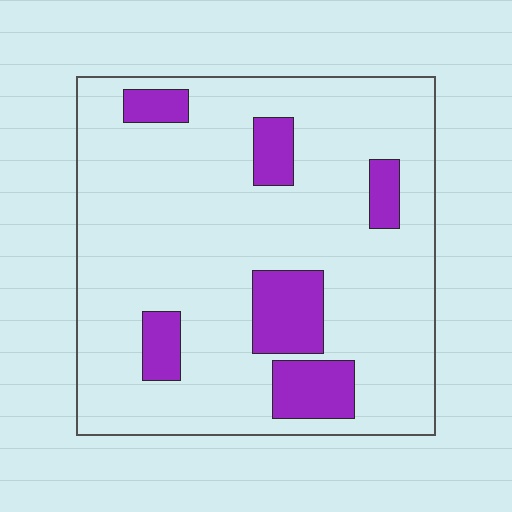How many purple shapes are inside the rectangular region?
6.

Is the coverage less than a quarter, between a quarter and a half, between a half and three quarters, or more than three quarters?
Less than a quarter.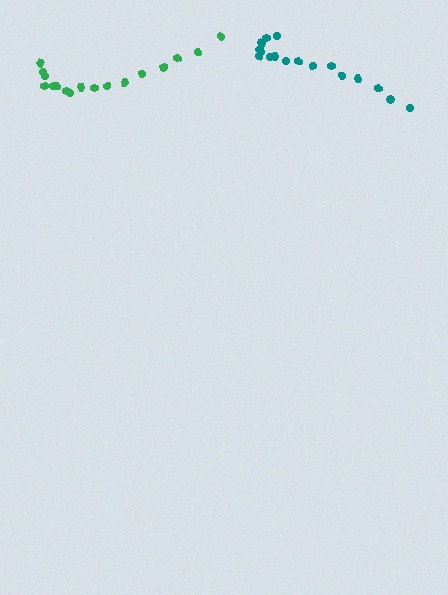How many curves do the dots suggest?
There are 2 distinct paths.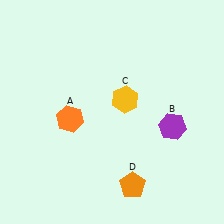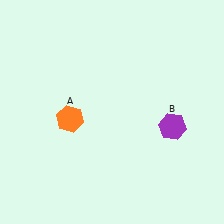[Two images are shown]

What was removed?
The orange pentagon (D), the yellow hexagon (C) were removed in Image 2.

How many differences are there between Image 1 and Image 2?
There are 2 differences between the two images.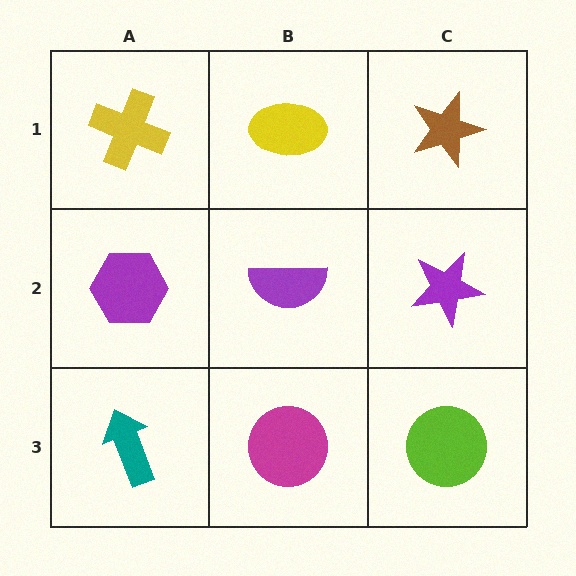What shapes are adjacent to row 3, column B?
A purple semicircle (row 2, column B), a teal arrow (row 3, column A), a lime circle (row 3, column C).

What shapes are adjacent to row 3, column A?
A purple hexagon (row 2, column A), a magenta circle (row 3, column B).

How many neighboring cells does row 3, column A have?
2.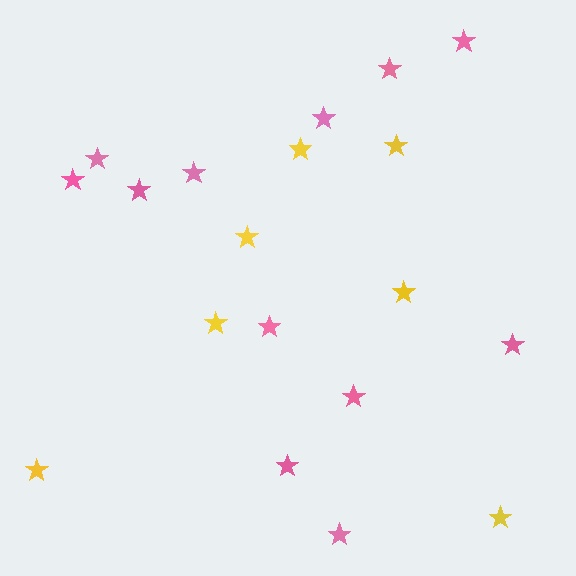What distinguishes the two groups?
There are 2 groups: one group of yellow stars (7) and one group of pink stars (12).